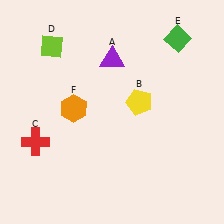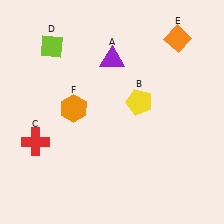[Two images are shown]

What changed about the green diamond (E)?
In Image 1, E is green. In Image 2, it changed to orange.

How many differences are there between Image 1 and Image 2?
There is 1 difference between the two images.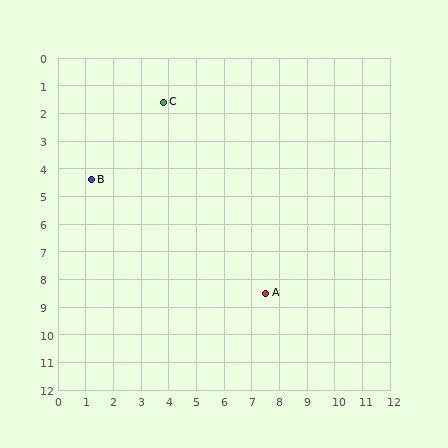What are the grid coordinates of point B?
Point B is at approximately (1.2, 4.4).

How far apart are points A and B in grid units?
Points A and B are about 7.5 grid units apart.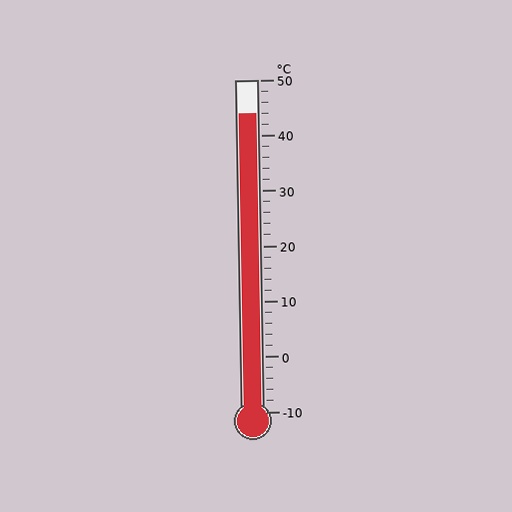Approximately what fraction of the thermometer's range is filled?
The thermometer is filled to approximately 90% of its range.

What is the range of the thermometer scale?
The thermometer scale ranges from -10°C to 50°C.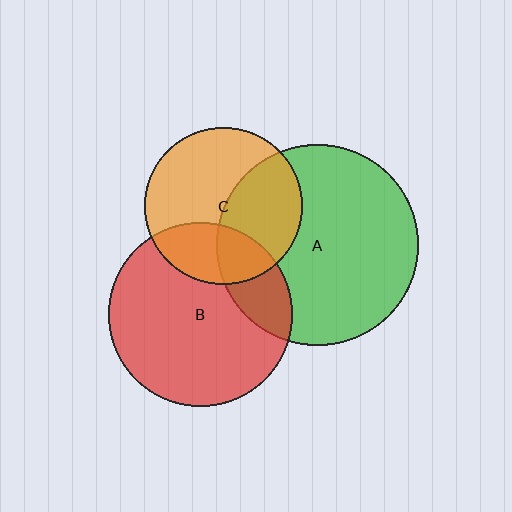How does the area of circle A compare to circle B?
Approximately 1.2 times.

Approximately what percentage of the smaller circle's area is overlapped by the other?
Approximately 40%.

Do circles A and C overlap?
Yes.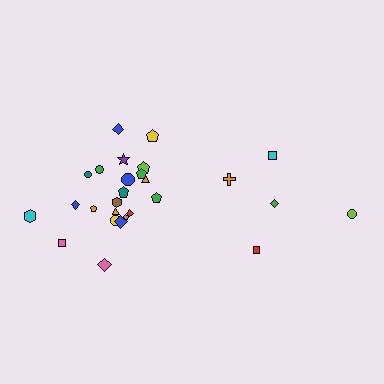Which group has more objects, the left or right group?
The left group.